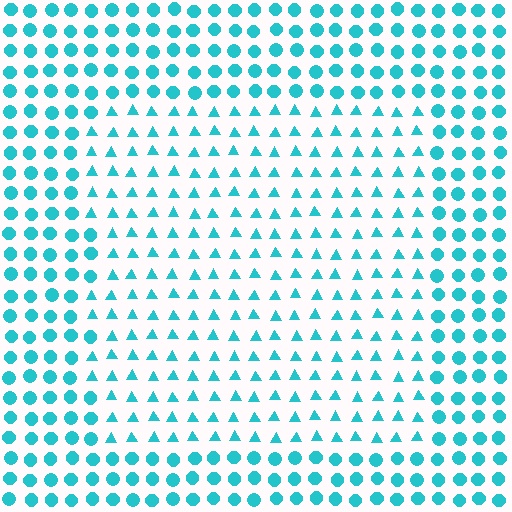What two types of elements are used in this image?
The image uses triangles inside the rectangle region and circles outside it.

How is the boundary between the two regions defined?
The boundary is defined by a change in element shape: triangles inside vs. circles outside. All elements share the same color and spacing.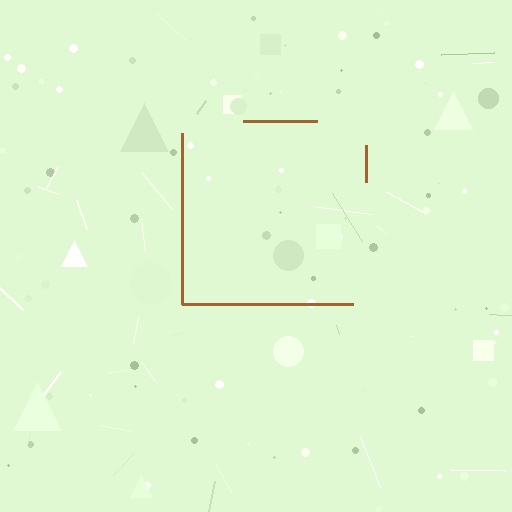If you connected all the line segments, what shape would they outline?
They would outline a square.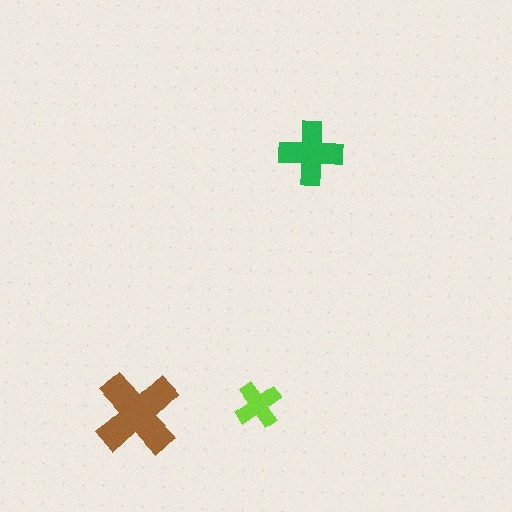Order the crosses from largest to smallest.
the brown one, the green one, the lime one.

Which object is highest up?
The green cross is topmost.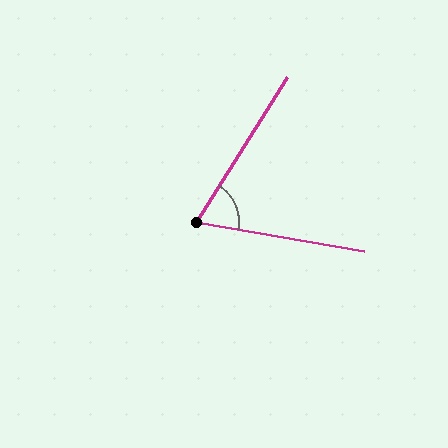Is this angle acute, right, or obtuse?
It is acute.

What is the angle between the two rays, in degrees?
Approximately 68 degrees.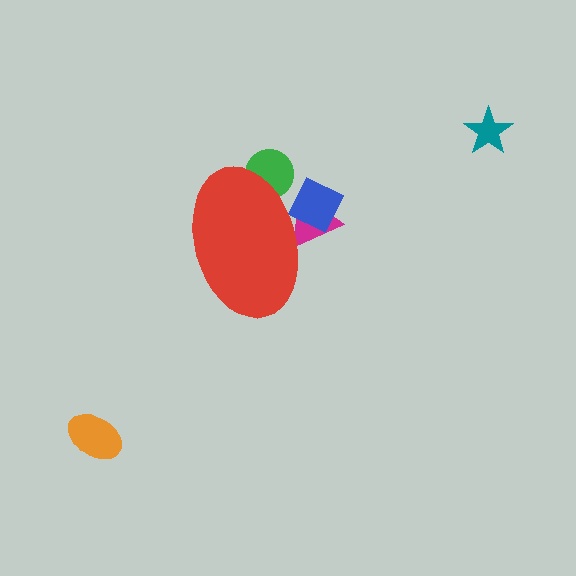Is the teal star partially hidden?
No, the teal star is fully visible.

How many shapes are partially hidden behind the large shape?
3 shapes are partially hidden.